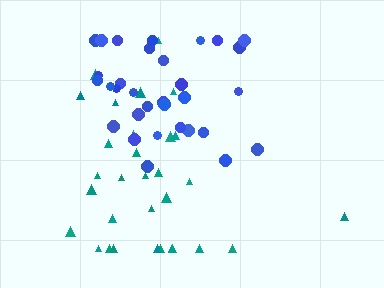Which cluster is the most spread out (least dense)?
Teal.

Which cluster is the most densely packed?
Blue.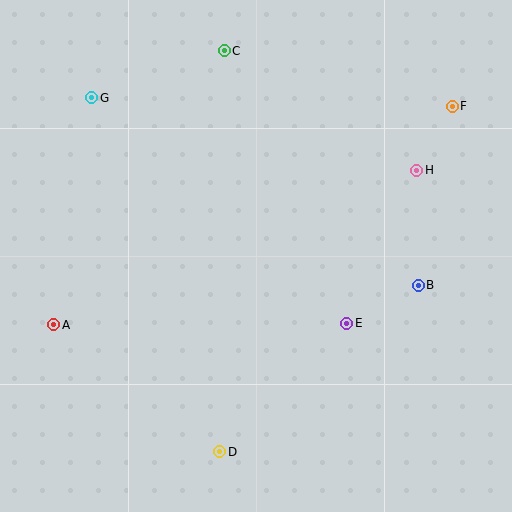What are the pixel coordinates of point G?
Point G is at (92, 98).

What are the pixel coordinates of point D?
Point D is at (220, 452).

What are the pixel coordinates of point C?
Point C is at (224, 51).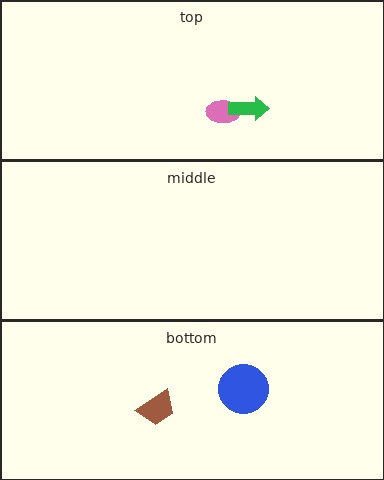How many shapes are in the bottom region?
2.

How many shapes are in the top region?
2.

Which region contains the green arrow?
The top region.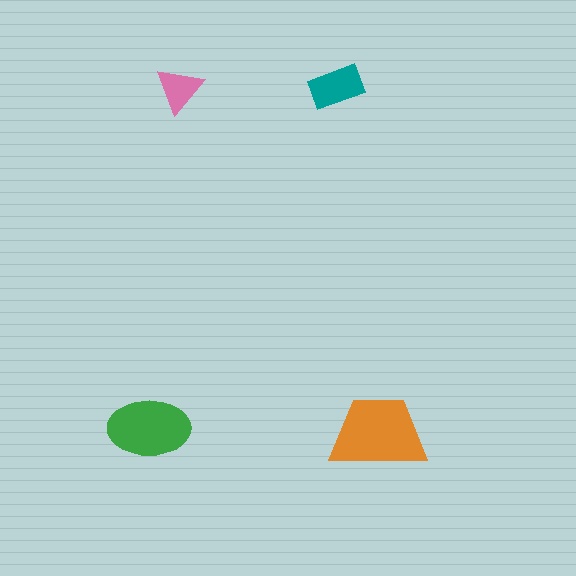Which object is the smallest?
The pink triangle.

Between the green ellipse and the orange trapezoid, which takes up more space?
The orange trapezoid.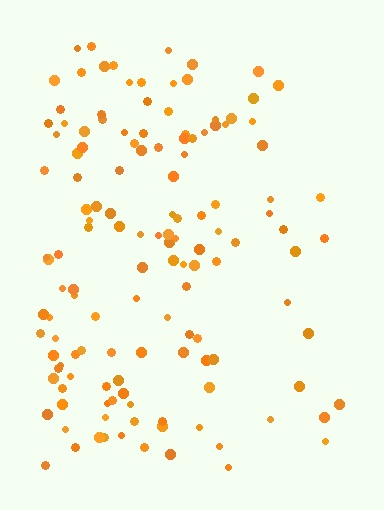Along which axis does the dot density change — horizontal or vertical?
Horizontal.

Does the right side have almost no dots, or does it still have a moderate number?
Still a moderate number, just noticeably fewer than the left.